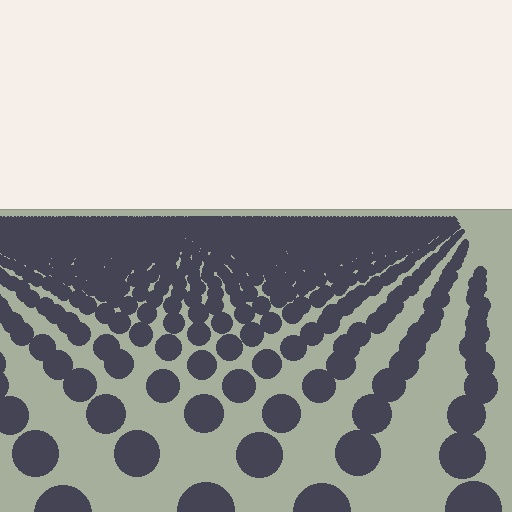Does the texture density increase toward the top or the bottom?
Density increases toward the top.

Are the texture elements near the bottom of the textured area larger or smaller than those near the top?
Larger. Near the bottom, elements are closer to the viewer and appear at a bigger on-screen size.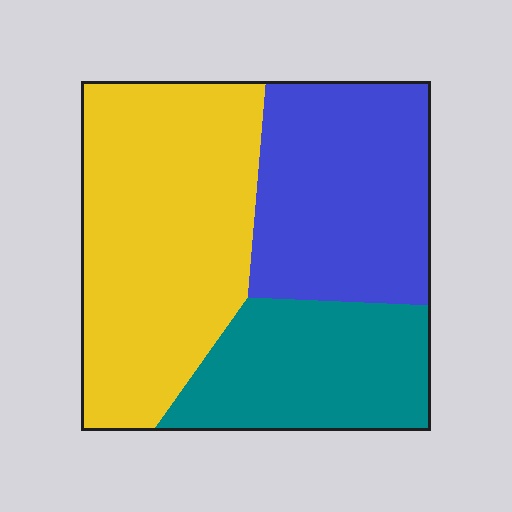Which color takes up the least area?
Teal, at roughly 25%.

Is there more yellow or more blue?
Yellow.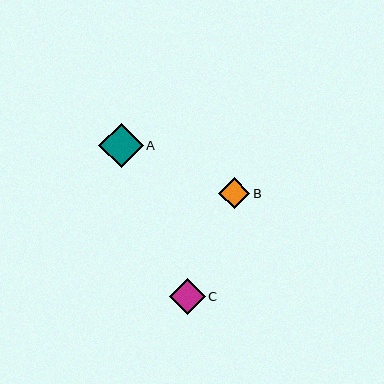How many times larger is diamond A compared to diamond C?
Diamond A is approximately 1.2 times the size of diamond C.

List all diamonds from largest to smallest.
From largest to smallest: A, C, B.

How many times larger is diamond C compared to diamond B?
Diamond C is approximately 1.1 times the size of diamond B.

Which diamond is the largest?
Diamond A is the largest with a size of approximately 44 pixels.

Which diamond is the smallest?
Diamond B is the smallest with a size of approximately 31 pixels.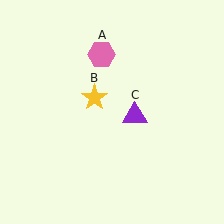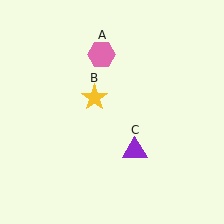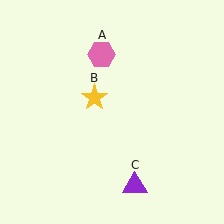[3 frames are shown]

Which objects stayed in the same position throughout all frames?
Pink hexagon (object A) and yellow star (object B) remained stationary.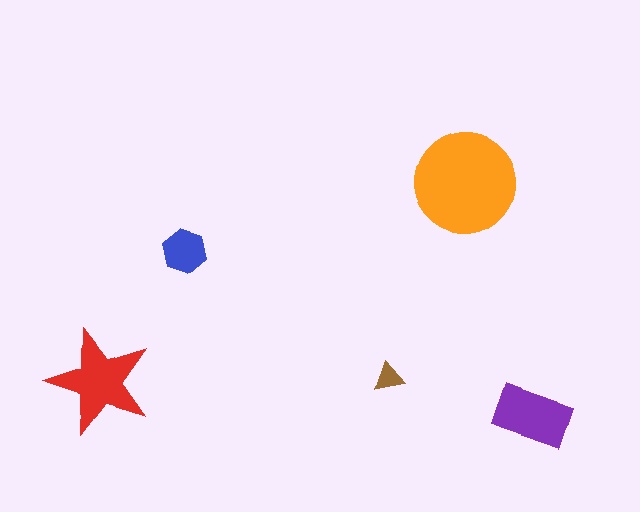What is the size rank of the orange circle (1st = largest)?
1st.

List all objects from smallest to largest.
The brown triangle, the blue hexagon, the purple rectangle, the red star, the orange circle.